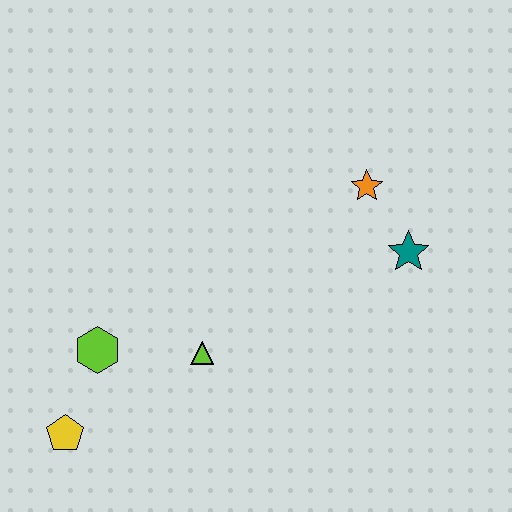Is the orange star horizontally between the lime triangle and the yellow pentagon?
No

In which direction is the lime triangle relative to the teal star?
The lime triangle is to the left of the teal star.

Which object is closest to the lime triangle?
The lime hexagon is closest to the lime triangle.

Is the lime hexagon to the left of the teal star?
Yes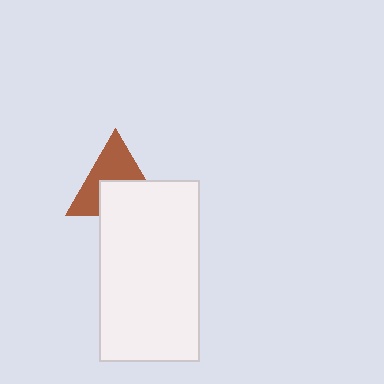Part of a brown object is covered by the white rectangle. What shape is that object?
It is a triangle.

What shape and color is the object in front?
The object in front is a white rectangle.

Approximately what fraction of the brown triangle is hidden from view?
Roughly 46% of the brown triangle is hidden behind the white rectangle.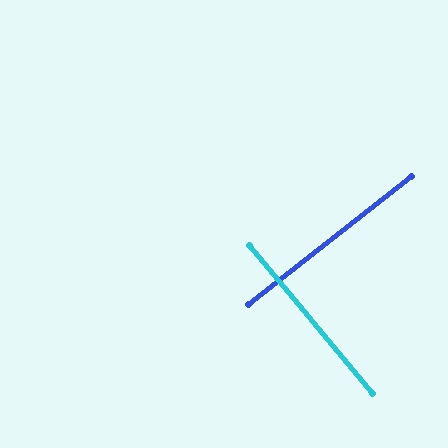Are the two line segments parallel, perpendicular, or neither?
Perpendicular — they meet at approximately 88°.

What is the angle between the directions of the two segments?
Approximately 88 degrees.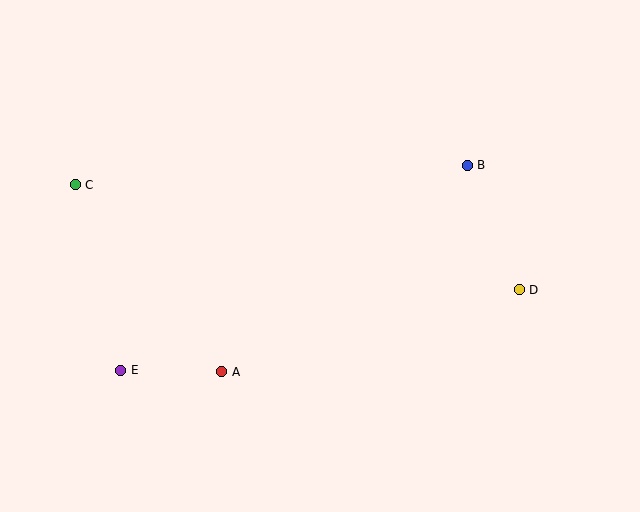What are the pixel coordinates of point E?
Point E is at (121, 370).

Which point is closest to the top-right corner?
Point B is closest to the top-right corner.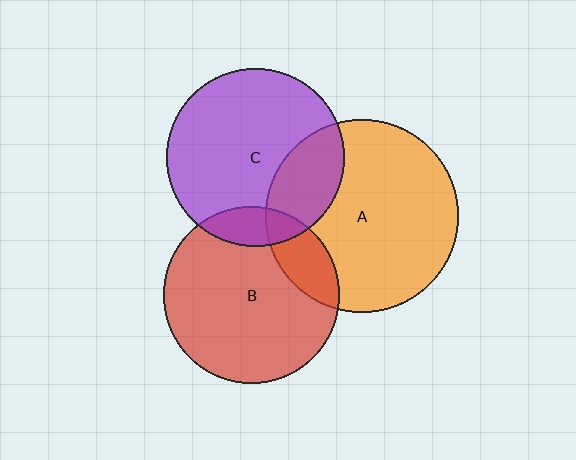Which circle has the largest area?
Circle A (orange).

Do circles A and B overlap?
Yes.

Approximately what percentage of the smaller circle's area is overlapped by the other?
Approximately 15%.